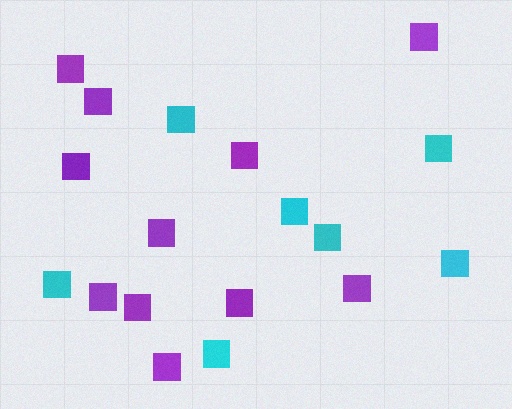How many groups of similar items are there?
There are 2 groups: one group of cyan squares (7) and one group of purple squares (11).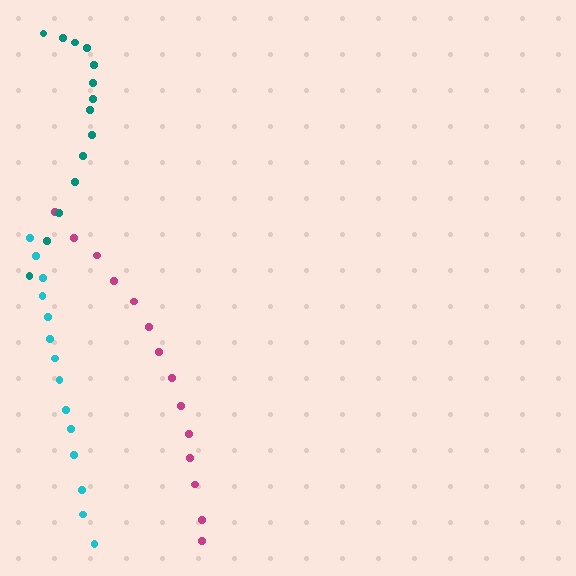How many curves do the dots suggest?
There are 3 distinct paths.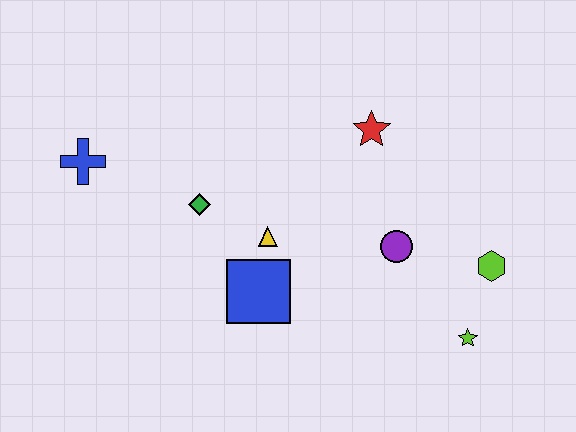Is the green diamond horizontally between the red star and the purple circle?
No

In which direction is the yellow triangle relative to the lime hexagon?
The yellow triangle is to the left of the lime hexagon.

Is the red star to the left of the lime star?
Yes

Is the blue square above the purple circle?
No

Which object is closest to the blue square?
The yellow triangle is closest to the blue square.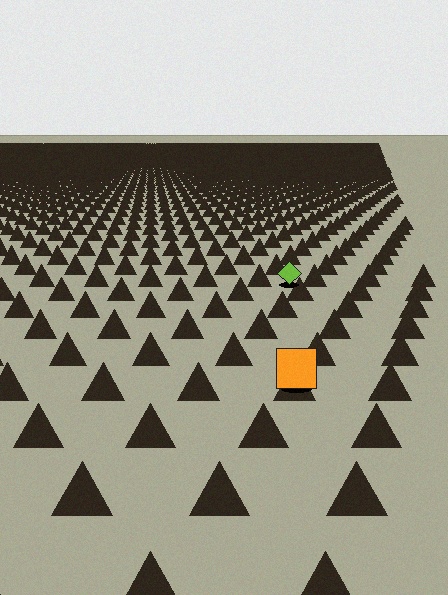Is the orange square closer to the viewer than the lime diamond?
Yes. The orange square is closer — you can tell from the texture gradient: the ground texture is coarser near it.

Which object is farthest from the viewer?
The lime diamond is farthest from the viewer. It appears smaller and the ground texture around it is denser.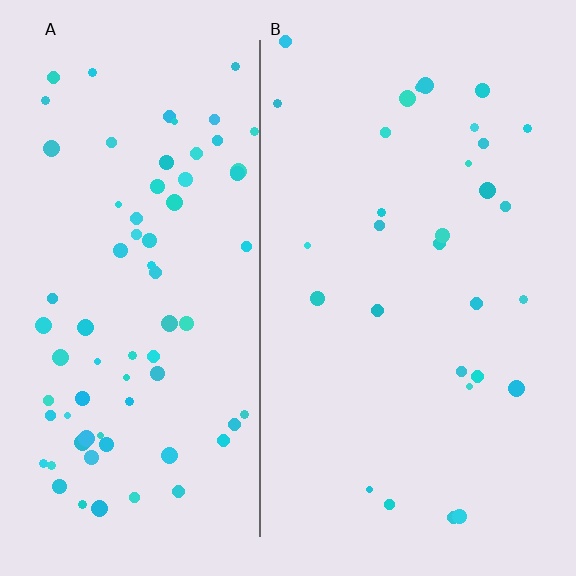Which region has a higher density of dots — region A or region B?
A (the left).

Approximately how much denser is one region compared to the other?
Approximately 2.4× — region A over region B.